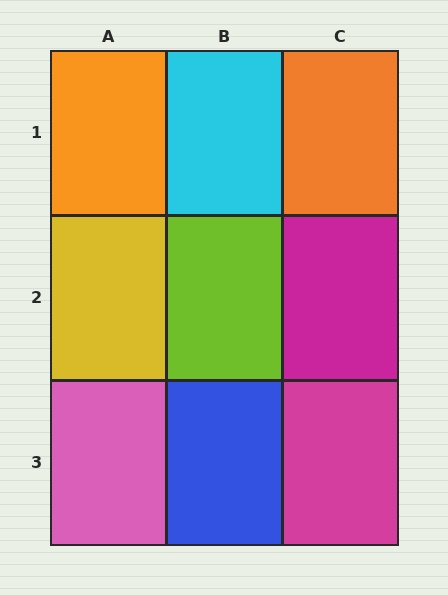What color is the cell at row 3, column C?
Magenta.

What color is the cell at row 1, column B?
Cyan.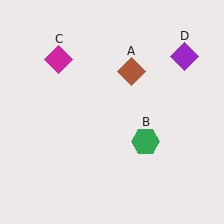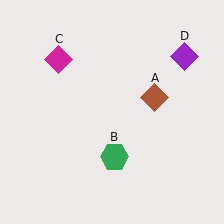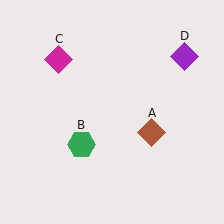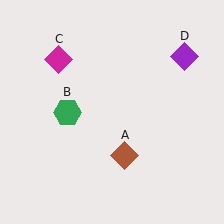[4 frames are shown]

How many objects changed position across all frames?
2 objects changed position: brown diamond (object A), green hexagon (object B).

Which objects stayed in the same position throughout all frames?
Magenta diamond (object C) and purple diamond (object D) remained stationary.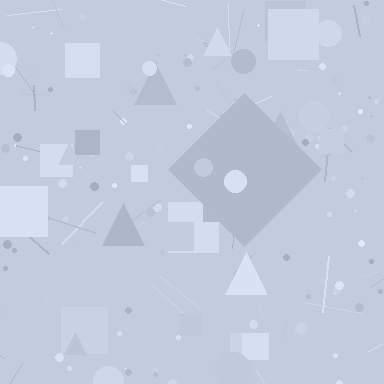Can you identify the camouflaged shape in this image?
The camouflaged shape is a diamond.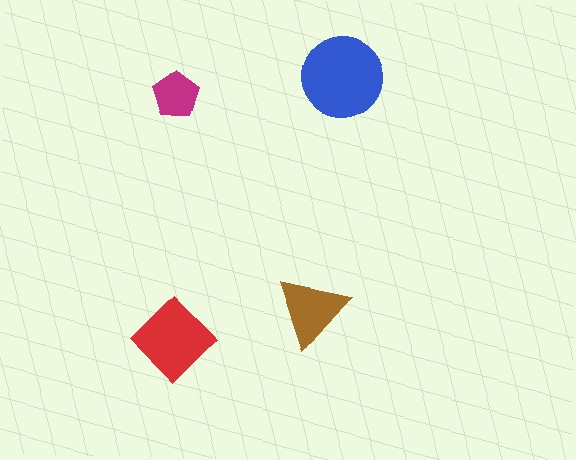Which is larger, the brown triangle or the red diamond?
The red diamond.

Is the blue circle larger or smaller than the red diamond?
Larger.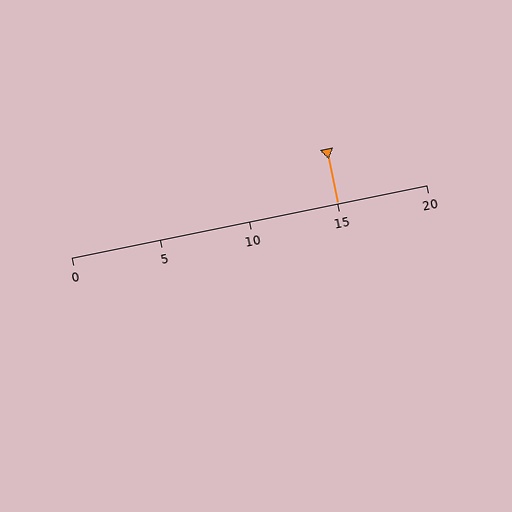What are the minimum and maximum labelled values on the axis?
The axis runs from 0 to 20.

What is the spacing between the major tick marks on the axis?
The major ticks are spaced 5 apart.